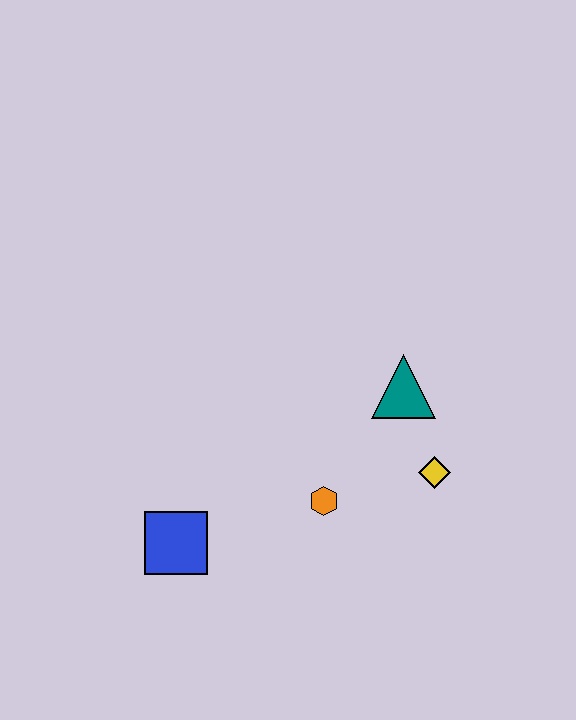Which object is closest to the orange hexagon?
The yellow diamond is closest to the orange hexagon.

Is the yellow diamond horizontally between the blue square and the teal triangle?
No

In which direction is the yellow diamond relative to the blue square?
The yellow diamond is to the right of the blue square.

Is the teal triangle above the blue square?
Yes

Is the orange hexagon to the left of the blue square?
No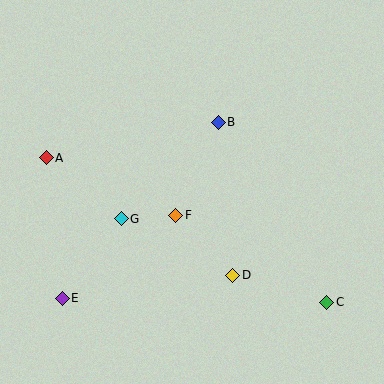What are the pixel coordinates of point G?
Point G is at (121, 219).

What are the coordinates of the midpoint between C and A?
The midpoint between C and A is at (187, 230).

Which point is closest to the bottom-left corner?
Point E is closest to the bottom-left corner.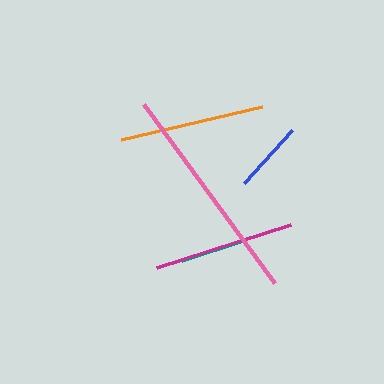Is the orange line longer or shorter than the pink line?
The pink line is longer than the orange line.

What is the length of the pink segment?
The pink segment is approximately 222 pixels long.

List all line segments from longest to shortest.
From longest to shortest: pink, orange, magenta, blue, teal.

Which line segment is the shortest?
The teal line is the shortest at approximately 64 pixels.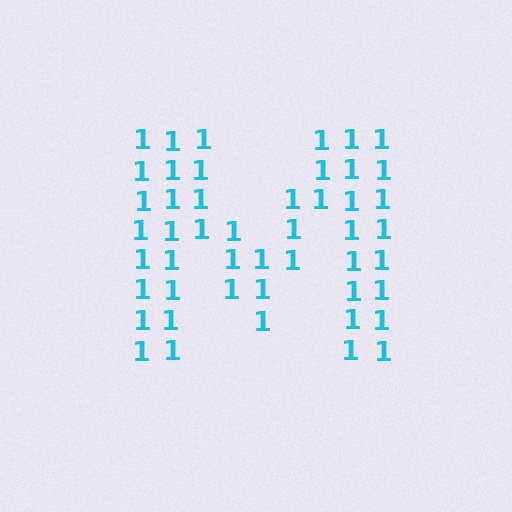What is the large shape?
The large shape is the letter M.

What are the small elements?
The small elements are digit 1's.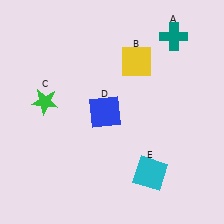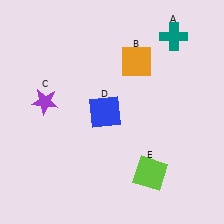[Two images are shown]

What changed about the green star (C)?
In Image 1, C is green. In Image 2, it changed to purple.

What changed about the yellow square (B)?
In Image 1, B is yellow. In Image 2, it changed to orange.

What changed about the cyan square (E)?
In Image 1, E is cyan. In Image 2, it changed to lime.